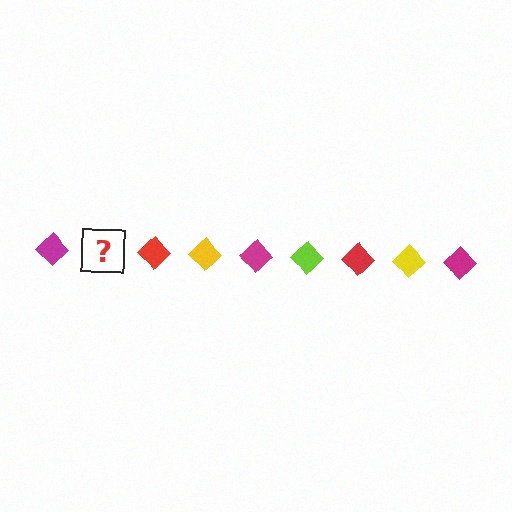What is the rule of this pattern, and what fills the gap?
The rule is that the pattern cycles through magenta, lime, red, yellow diamonds. The gap should be filled with a lime diamond.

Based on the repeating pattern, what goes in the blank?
The blank should be a lime diamond.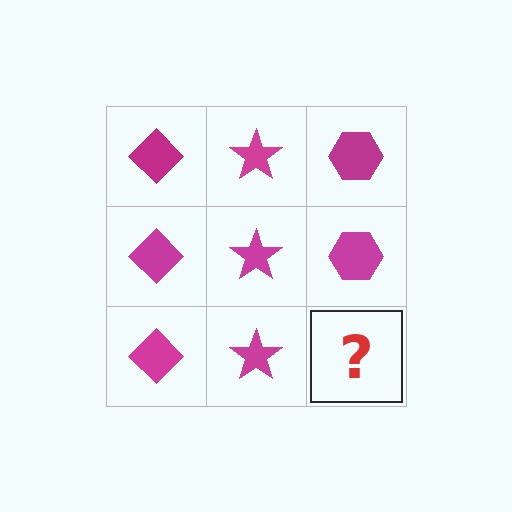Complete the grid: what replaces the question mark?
The question mark should be replaced with a magenta hexagon.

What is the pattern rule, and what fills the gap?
The rule is that each column has a consistent shape. The gap should be filled with a magenta hexagon.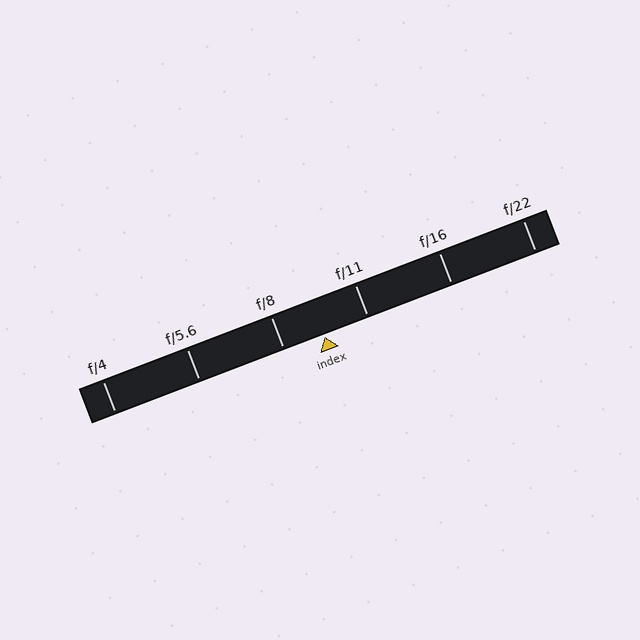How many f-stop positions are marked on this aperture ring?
There are 6 f-stop positions marked.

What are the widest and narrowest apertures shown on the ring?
The widest aperture shown is f/4 and the narrowest is f/22.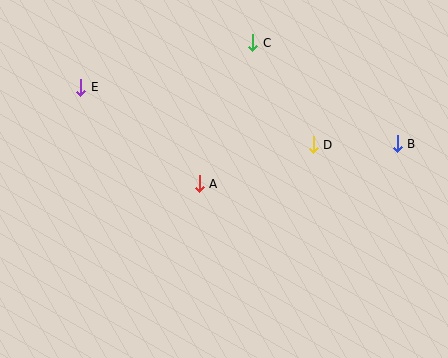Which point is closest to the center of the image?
Point A at (199, 184) is closest to the center.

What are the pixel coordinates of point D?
Point D is at (313, 145).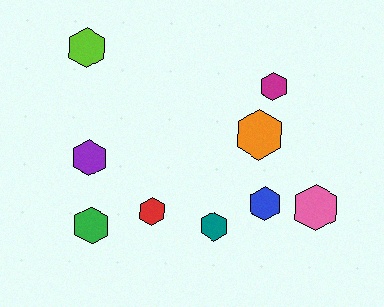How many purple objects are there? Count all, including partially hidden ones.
There is 1 purple object.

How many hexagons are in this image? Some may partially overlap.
There are 9 hexagons.